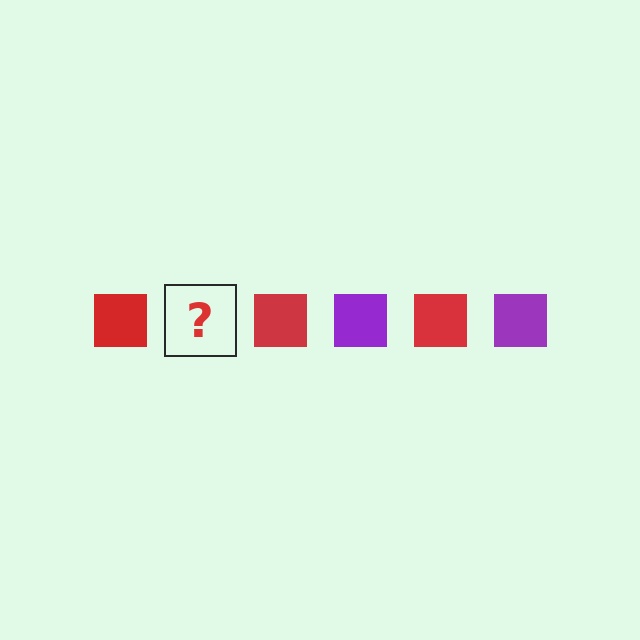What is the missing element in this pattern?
The missing element is a purple square.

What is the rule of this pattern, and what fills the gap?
The rule is that the pattern cycles through red, purple squares. The gap should be filled with a purple square.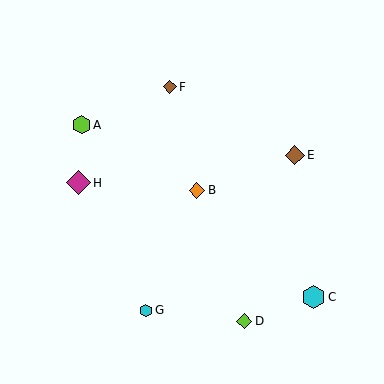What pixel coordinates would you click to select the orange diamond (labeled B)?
Click at (197, 190) to select the orange diamond B.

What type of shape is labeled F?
Shape F is a brown diamond.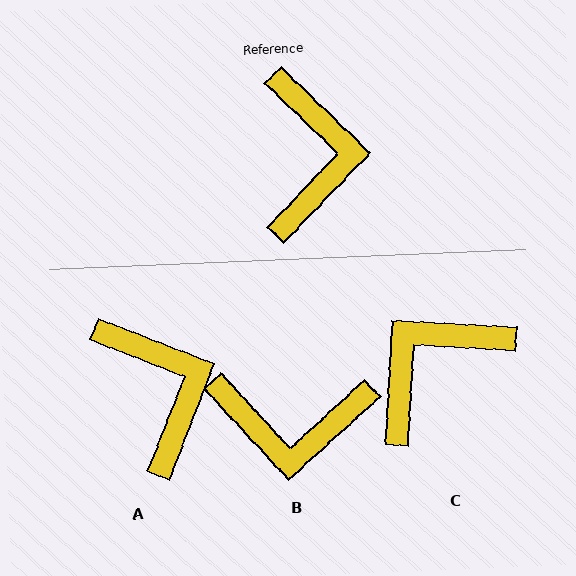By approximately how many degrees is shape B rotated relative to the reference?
Approximately 94 degrees clockwise.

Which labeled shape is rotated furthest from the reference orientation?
C, about 131 degrees away.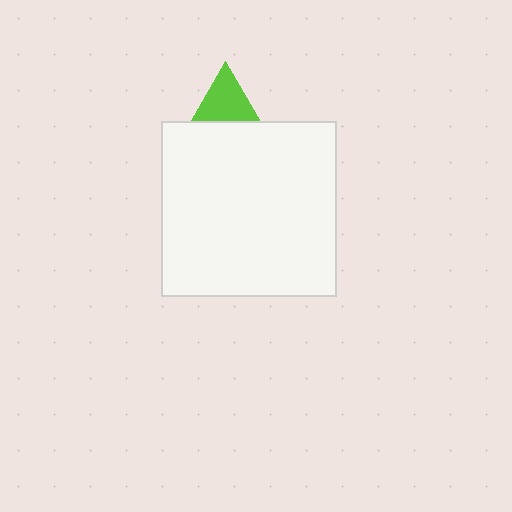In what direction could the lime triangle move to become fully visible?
The lime triangle could move up. That would shift it out from behind the white square entirely.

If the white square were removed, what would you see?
You would see the complete lime triangle.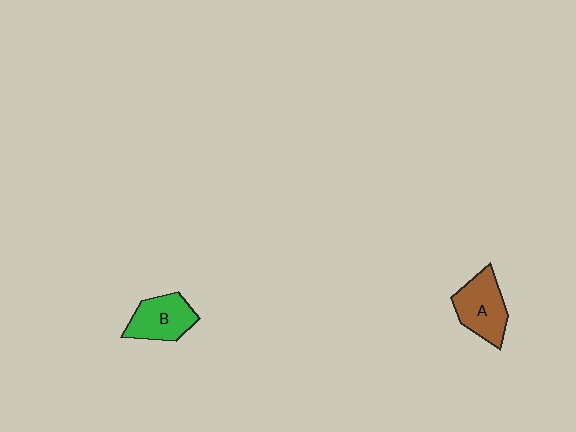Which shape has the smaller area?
Shape B (green).